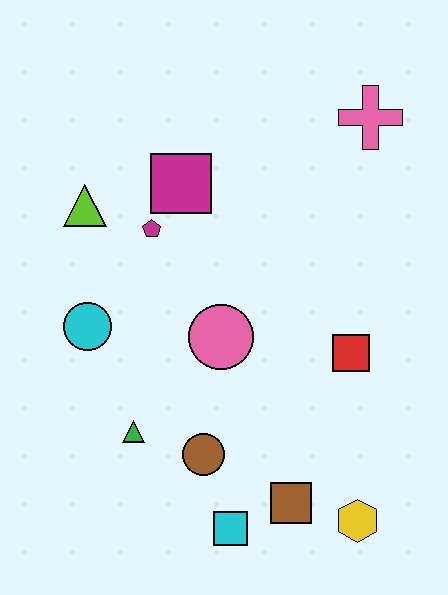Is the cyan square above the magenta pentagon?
No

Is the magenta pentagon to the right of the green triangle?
Yes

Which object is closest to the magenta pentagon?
The magenta square is closest to the magenta pentagon.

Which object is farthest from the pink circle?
The pink cross is farthest from the pink circle.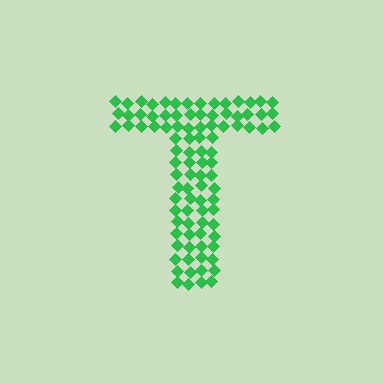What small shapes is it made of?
It is made of small diamonds.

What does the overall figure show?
The overall figure shows the letter T.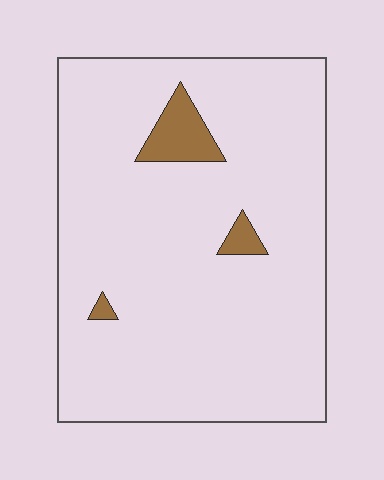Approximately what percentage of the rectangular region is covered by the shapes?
Approximately 5%.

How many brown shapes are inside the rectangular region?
3.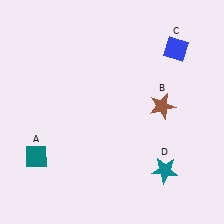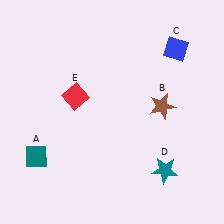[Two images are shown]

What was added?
A red diamond (E) was added in Image 2.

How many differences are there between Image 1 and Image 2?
There is 1 difference between the two images.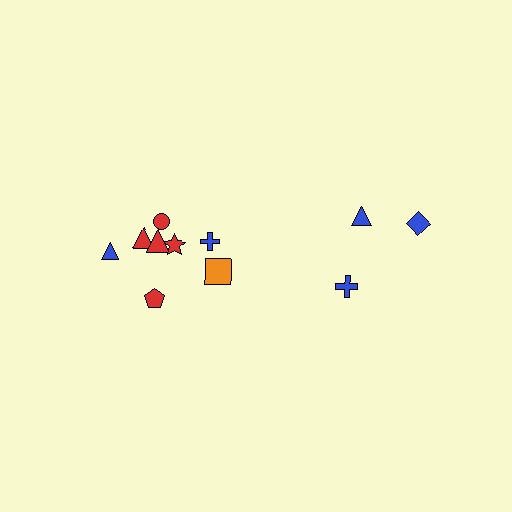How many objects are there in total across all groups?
There are 11 objects.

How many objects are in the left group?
There are 8 objects.